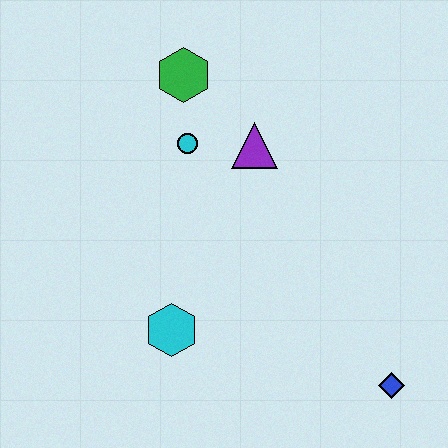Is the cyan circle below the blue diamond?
No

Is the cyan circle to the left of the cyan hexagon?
No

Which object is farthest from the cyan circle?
The blue diamond is farthest from the cyan circle.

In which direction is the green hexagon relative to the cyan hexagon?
The green hexagon is above the cyan hexagon.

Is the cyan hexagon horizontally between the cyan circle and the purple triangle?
No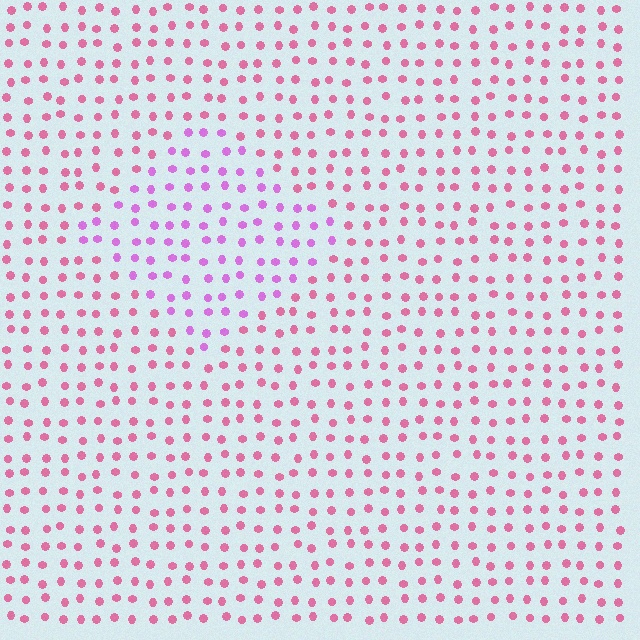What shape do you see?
I see a diamond.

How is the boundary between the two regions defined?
The boundary is defined purely by a slight shift in hue (about 37 degrees). Spacing, size, and orientation are identical on both sides.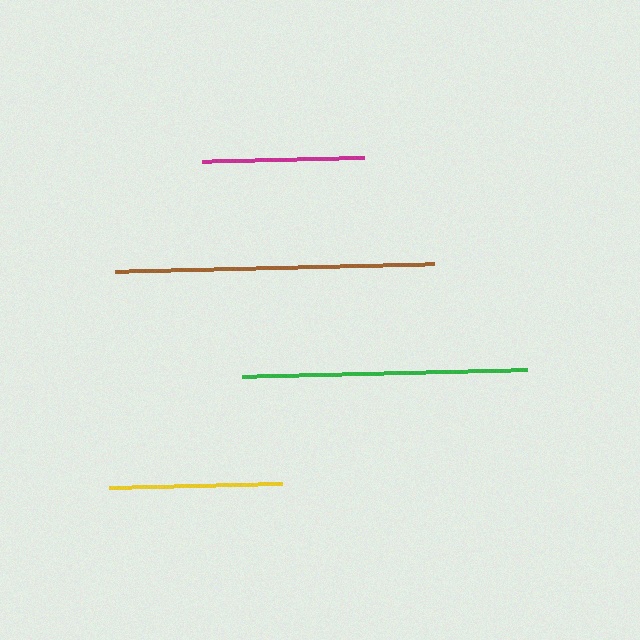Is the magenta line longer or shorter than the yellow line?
The yellow line is longer than the magenta line.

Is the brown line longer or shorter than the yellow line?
The brown line is longer than the yellow line.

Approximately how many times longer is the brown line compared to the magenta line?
The brown line is approximately 2.0 times the length of the magenta line.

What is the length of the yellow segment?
The yellow segment is approximately 173 pixels long.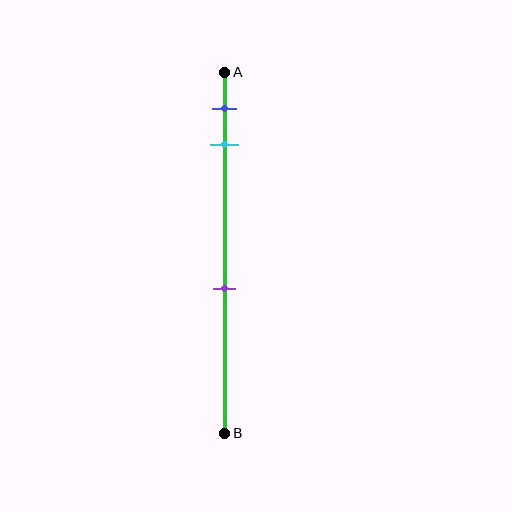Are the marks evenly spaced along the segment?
No, the marks are not evenly spaced.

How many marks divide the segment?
There are 3 marks dividing the segment.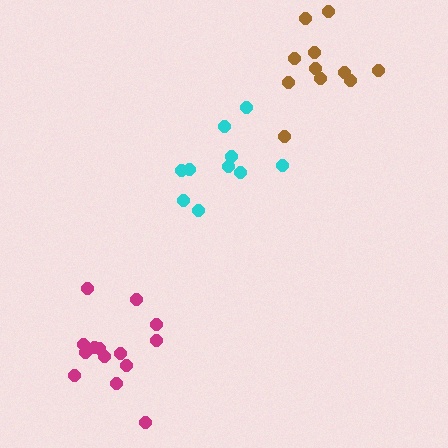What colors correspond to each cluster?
The clusters are colored: brown, magenta, cyan.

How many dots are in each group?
Group 1: 11 dots, Group 2: 14 dots, Group 3: 10 dots (35 total).